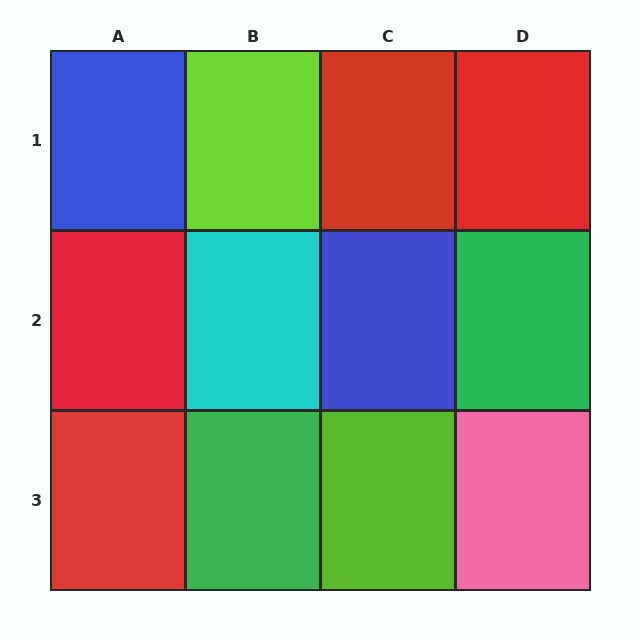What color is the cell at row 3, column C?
Lime.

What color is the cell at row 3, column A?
Red.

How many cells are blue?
2 cells are blue.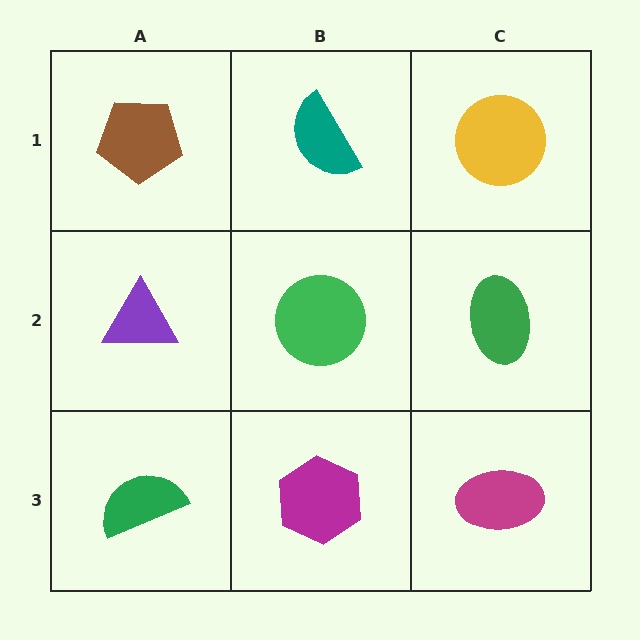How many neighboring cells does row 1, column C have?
2.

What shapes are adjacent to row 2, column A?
A brown pentagon (row 1, column A), a green semicircle (row 3, column A), a green circle (row 2, column B).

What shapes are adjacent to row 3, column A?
A purple triangle (row 2, column A), a magenta hexagon (row 3, column B).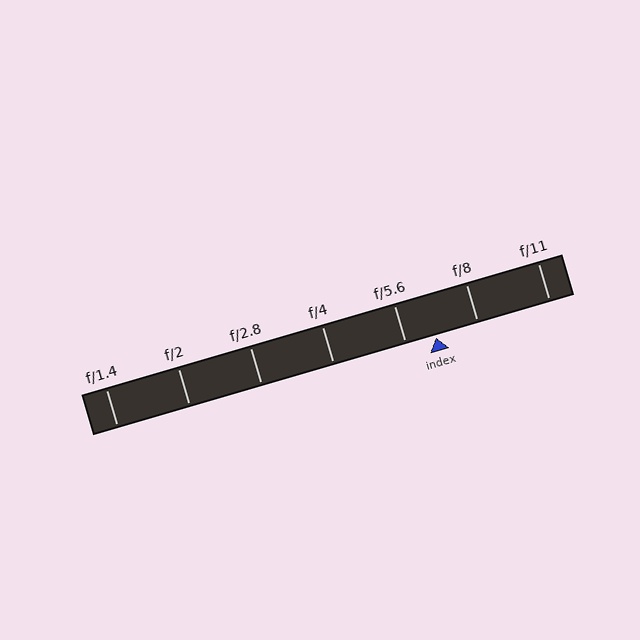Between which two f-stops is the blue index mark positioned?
The index mark is between f/5.6 and f/8.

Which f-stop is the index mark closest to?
The index mark is closest to f/5.6.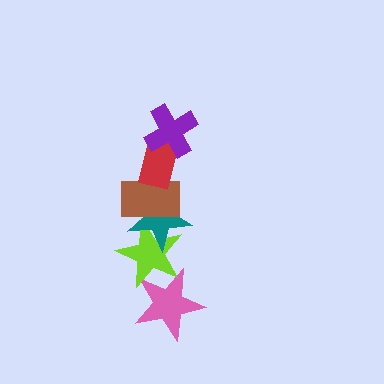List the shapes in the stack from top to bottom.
From top to bottom: the purple cross, the red rectangle, the brown rectangle, the teal star, the lime star, the pink star.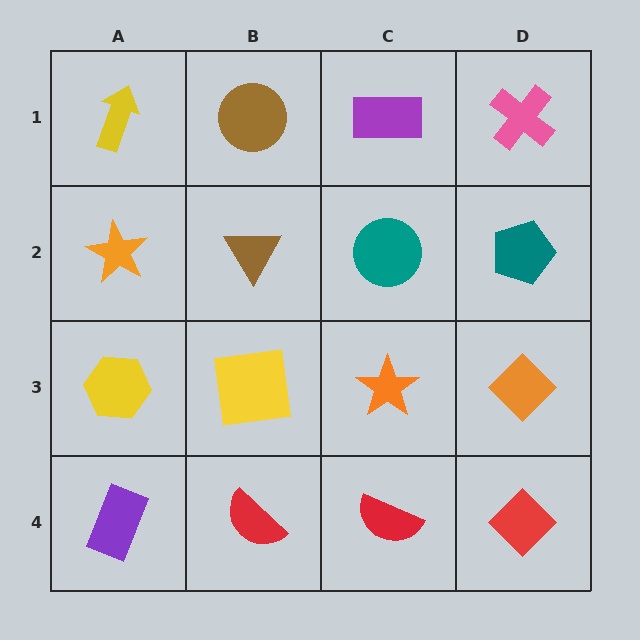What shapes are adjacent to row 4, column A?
A yellow hexagon (row 3, column A), a red semicircle (row 4, column B).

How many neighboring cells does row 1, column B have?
3.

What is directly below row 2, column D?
An orange diamond.